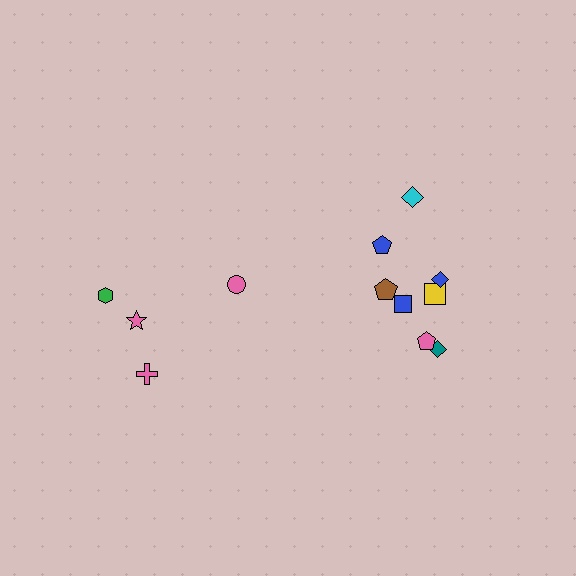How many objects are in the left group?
There are 4 objects.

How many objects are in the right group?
There are 8 objects.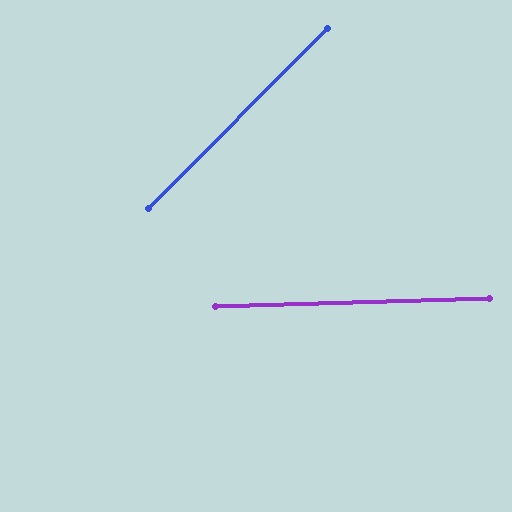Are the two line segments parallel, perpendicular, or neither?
Neither parallel nor perpendicular — they differ by about 44°.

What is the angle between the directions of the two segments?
Approximately 44 degrees.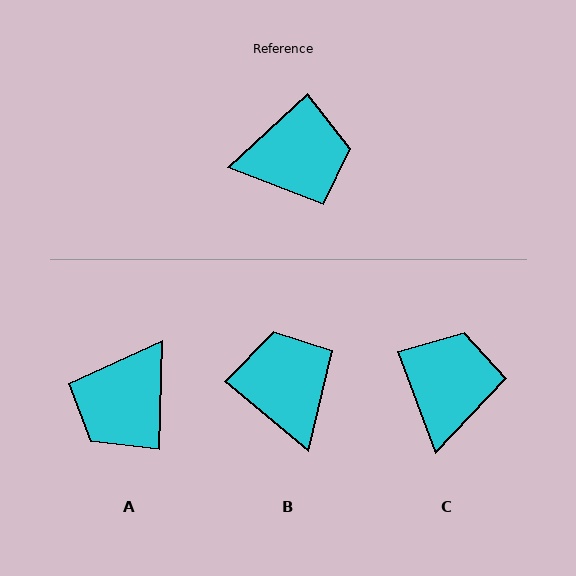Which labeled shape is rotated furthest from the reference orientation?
A, about 134 degrees away.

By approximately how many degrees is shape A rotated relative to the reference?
Approximately 134 degrees clockwise.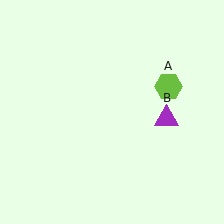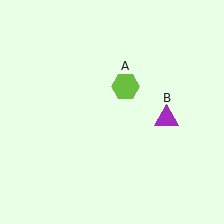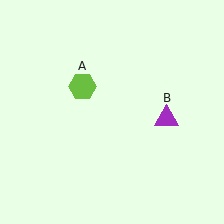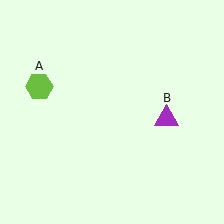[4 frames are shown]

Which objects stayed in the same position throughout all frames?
Purple triangle (object B) remained stationary.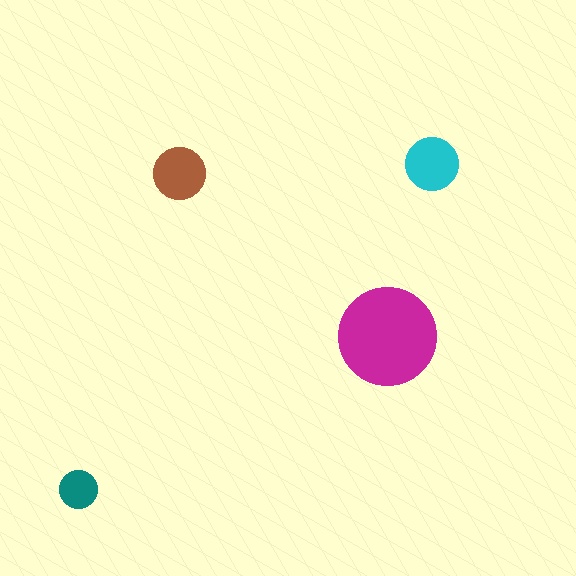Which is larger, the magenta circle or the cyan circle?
The magenta one.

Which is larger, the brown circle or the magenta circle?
The magenta one.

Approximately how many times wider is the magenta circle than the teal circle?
About 2.5 times wider.